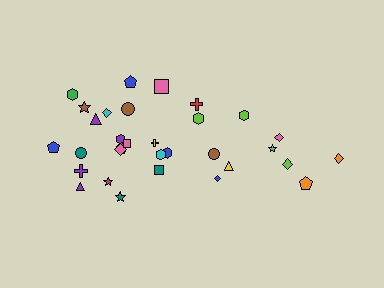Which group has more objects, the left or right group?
The left group.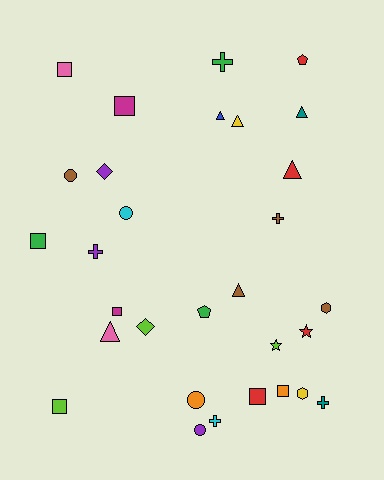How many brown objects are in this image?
There are 4 brown objects.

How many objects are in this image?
There are 30 objects.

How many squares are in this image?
There are 7 squares.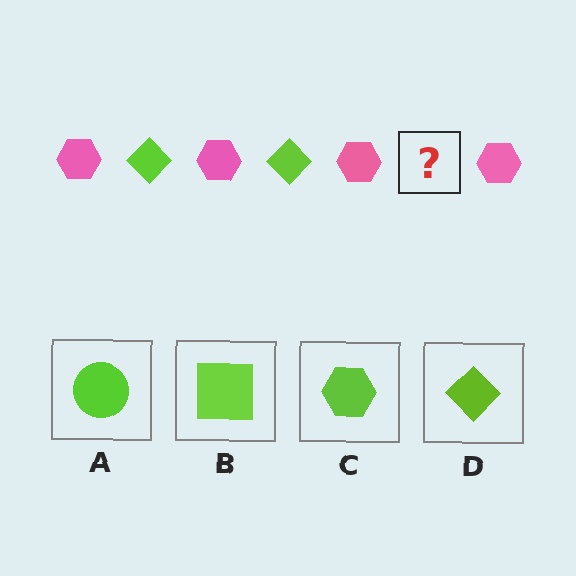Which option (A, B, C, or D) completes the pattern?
D.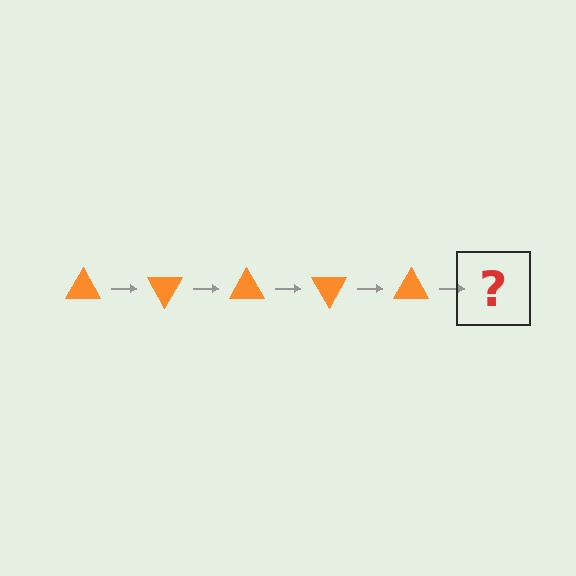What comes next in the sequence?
The next element should be an orange triangle rotated 300 degrees.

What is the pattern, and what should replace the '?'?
The pattern is that the triangle rotates 60 degrees each step. The '?' should be an orange triangle rotated 300 degrees.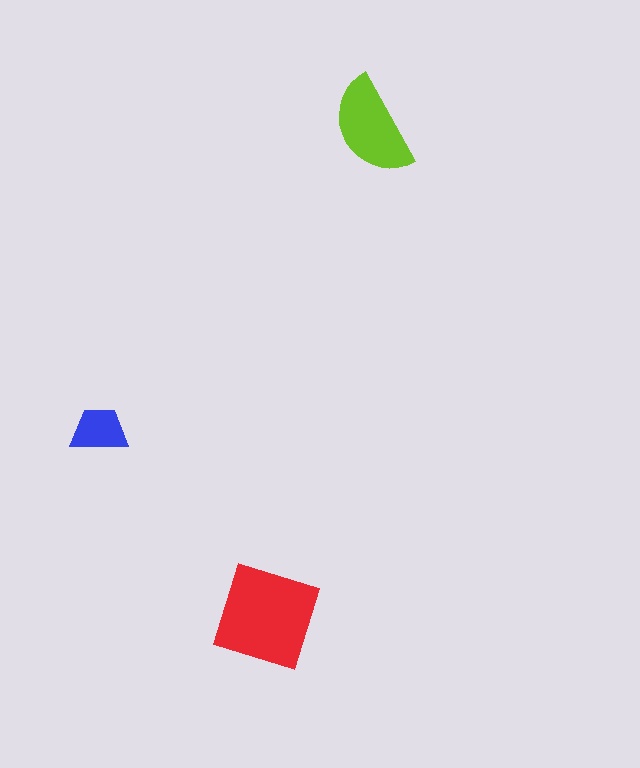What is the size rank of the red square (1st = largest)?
1st.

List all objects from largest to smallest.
The red square, the lime semicircle, the blue trapezoid.